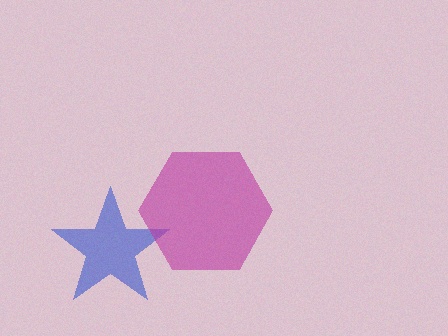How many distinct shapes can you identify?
There are 2 distinct shapes: a blue star, a magenta hexagon.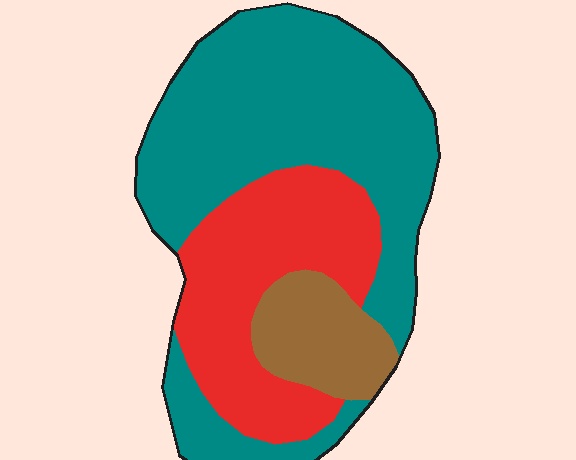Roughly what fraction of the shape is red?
Red covers around 30% of the shape.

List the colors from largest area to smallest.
From largest to smallest: teal, red, brown.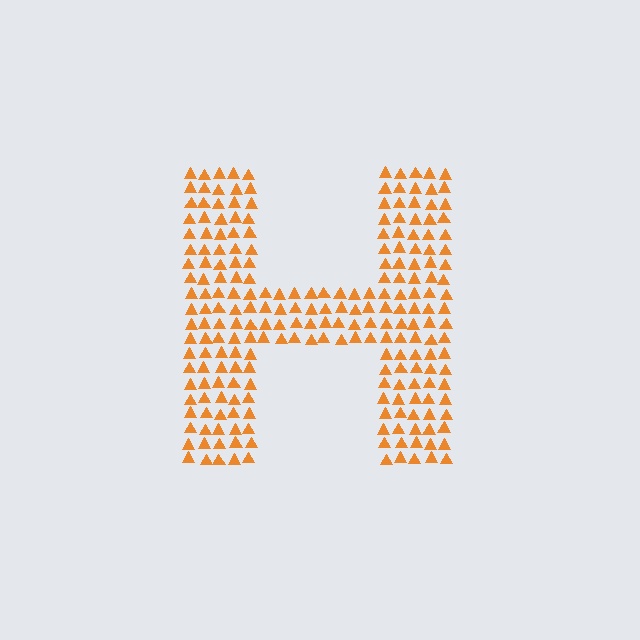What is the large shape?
The large shape is the letter H.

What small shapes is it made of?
It is made of small triangles.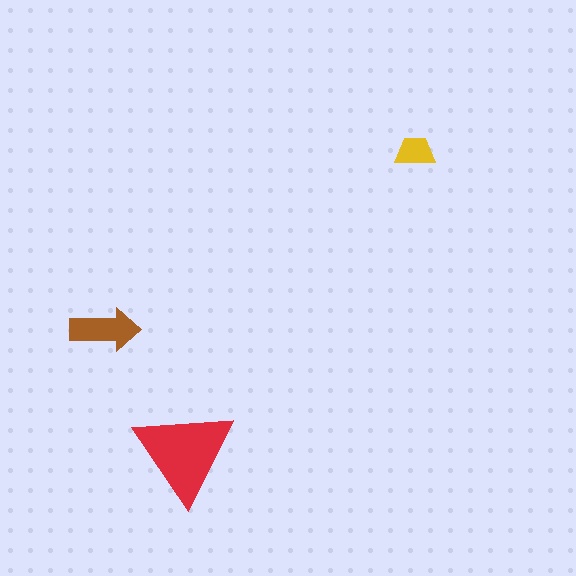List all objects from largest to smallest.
The red triangle, the brown arrow, the yellow trapezoid.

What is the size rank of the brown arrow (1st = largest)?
2nd.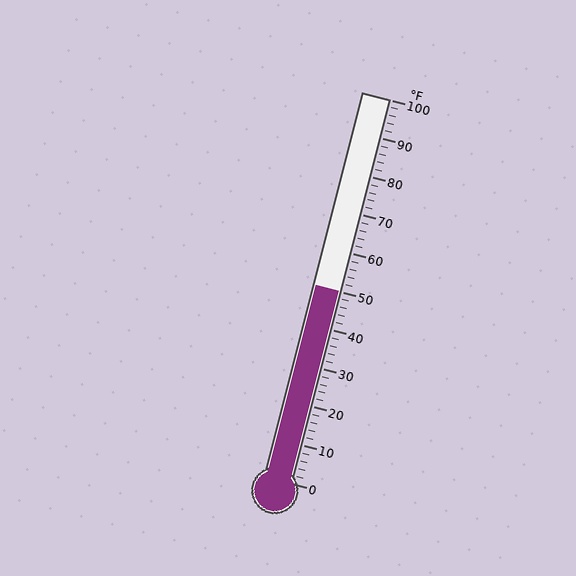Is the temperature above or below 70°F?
The temperature is below 70°F.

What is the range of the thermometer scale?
The thermometer scale ranges from 0°F to 100°F.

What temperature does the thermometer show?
The thermometer shows approximately 50°F.